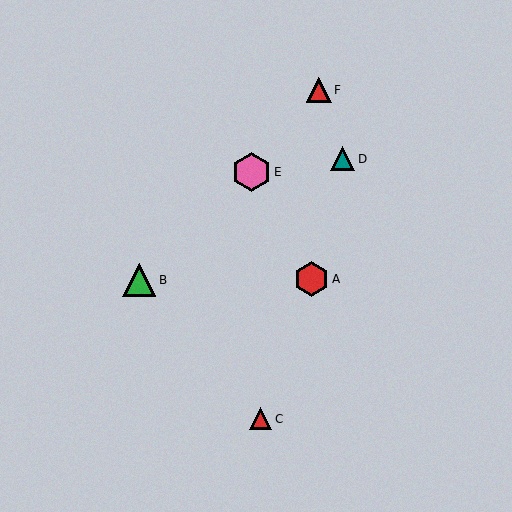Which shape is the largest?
The pink hexagon (labeled E) is the largest.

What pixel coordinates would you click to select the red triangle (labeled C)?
Click at (261, 419) to select the red triangle C.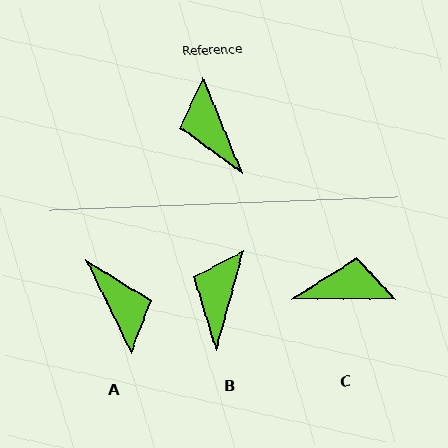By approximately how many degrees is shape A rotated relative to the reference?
Approximately 176 degrees clockwise.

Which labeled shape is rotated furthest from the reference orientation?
A, about 176 degrees away.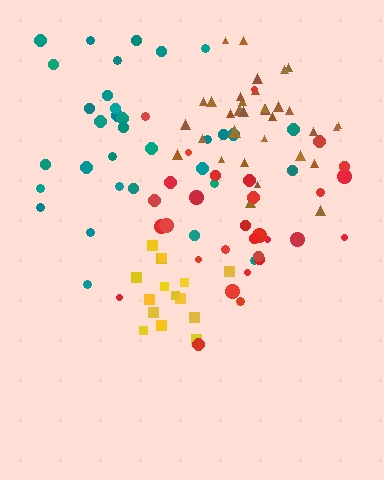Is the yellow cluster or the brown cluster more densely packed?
Brown.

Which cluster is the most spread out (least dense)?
Teal.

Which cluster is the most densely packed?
Brown.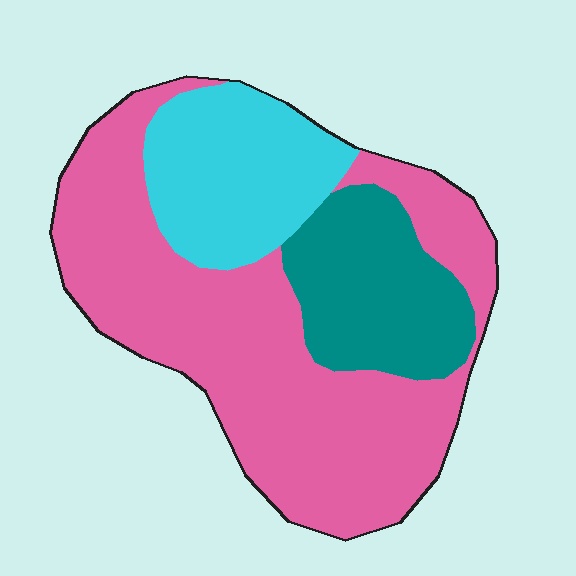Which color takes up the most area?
Pink, at roughly 60%.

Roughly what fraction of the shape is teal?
Teal covers 20% of the shape.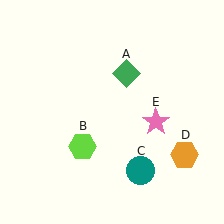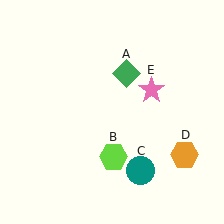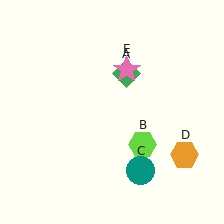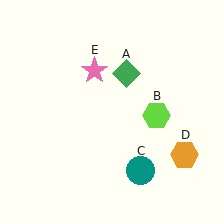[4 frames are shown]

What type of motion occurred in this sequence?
The lime hexagon (object B), pink star (object E) rotated counterclockwise around the center of the scene.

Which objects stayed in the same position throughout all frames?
Green diamond (object A) and teal circle (object C) and orange hexagon (object D) remained stationary.